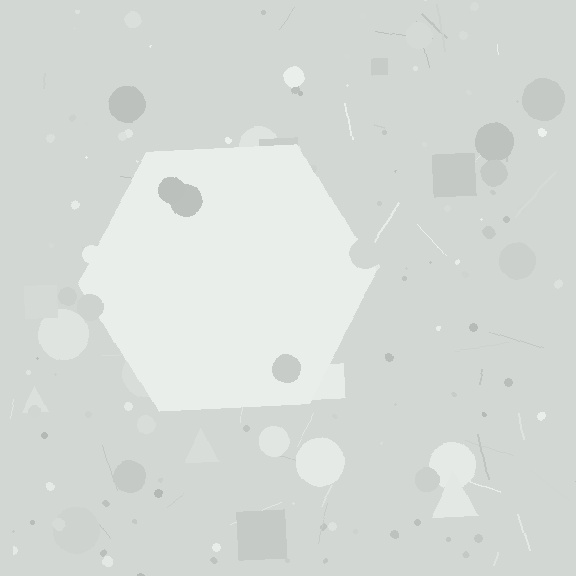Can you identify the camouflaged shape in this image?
The camouflaged shape is a hexagon.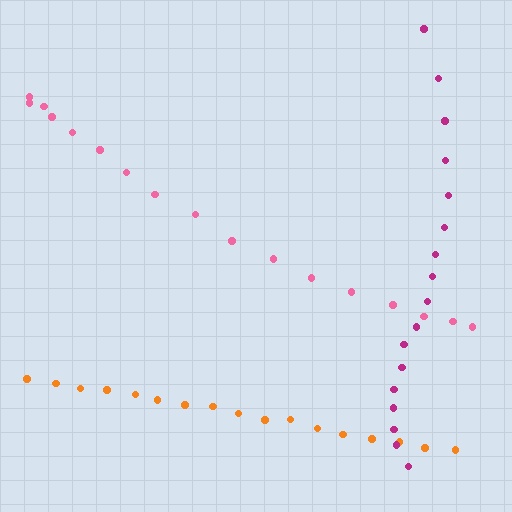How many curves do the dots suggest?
There are 3 distinct paths.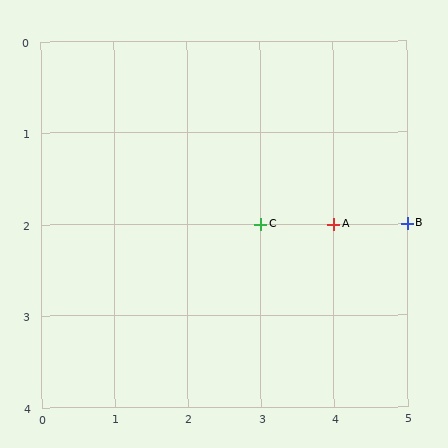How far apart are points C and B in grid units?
Points C and B are 2 columns apart.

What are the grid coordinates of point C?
Point C is at grid coordinates (3, 2).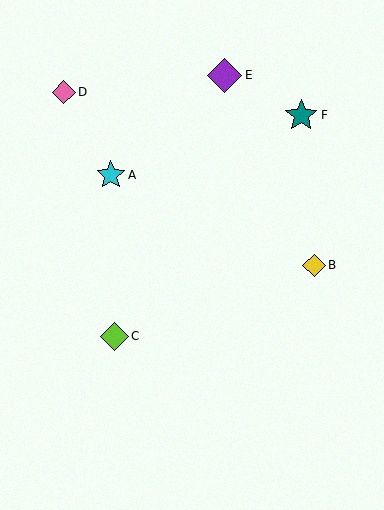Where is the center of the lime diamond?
The center of the lime diamond is at (115, 336).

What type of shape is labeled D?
Shape D is a pink diamond.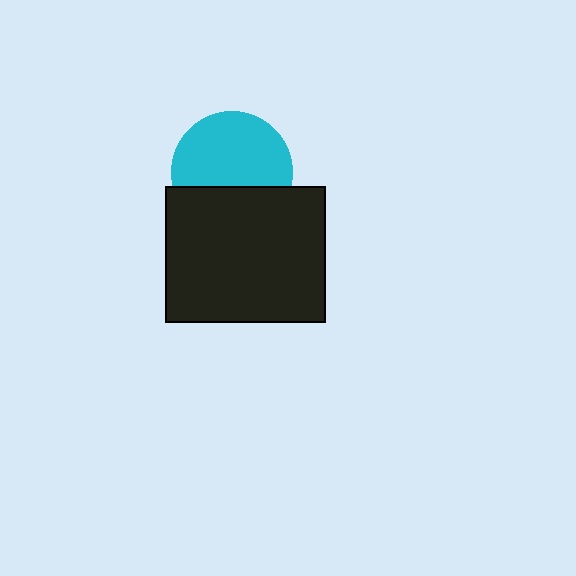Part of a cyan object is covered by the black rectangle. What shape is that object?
It is a circle.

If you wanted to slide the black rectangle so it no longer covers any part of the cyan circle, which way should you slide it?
Slide it down — that is the most direct way to separate the two shapes.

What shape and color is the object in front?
The object in front is a black rectangle.